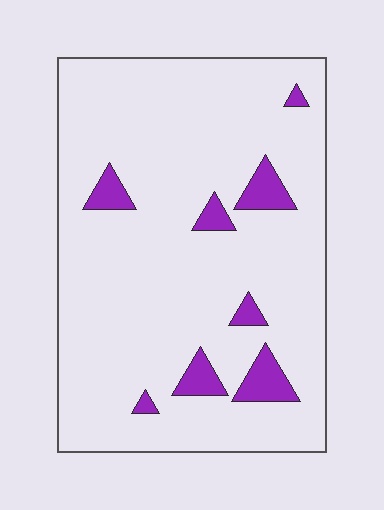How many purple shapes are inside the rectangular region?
8.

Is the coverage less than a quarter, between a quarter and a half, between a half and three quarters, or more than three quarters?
Less than a quarter.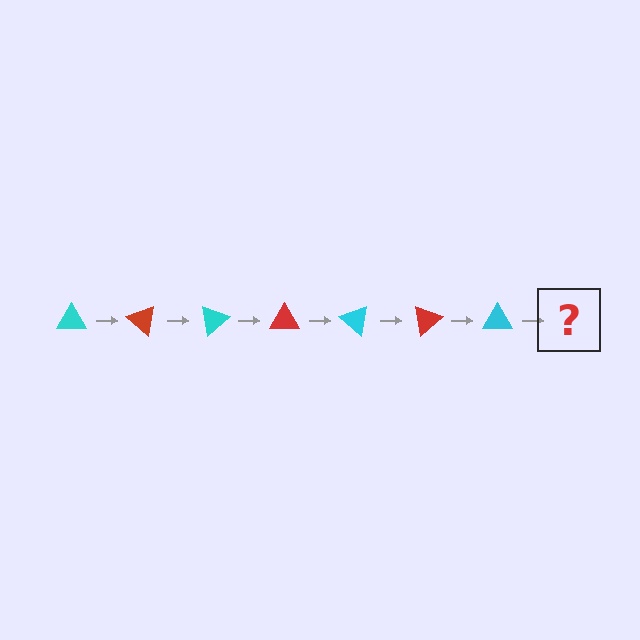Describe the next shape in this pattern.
It should be a red triangle, rotated 280 degrees from the start.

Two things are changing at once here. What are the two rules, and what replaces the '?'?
The two rules are that it rotates 40 degrees each step and the color cycles through cyan and red. The '?' should be a red triangle, rotated 280 degrees from the start.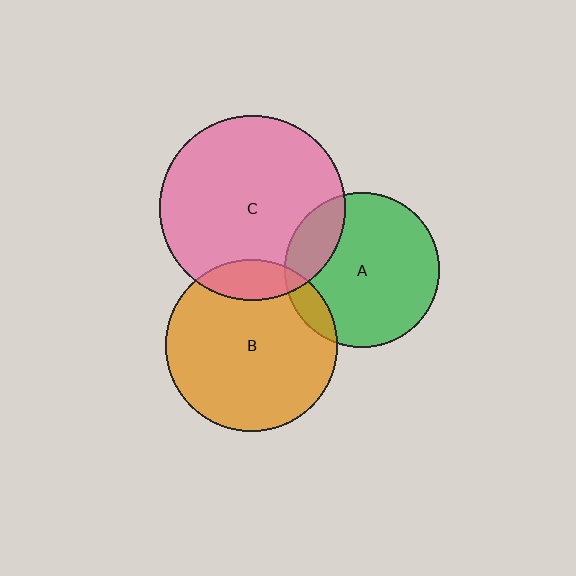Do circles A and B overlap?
Yes.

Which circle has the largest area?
Circle C (pink).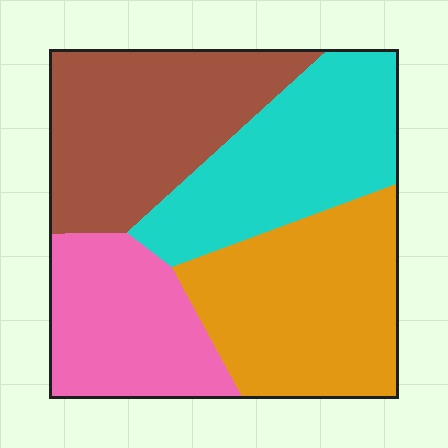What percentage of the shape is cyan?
Cyan covers around 25% of the shape.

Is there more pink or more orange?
Orange.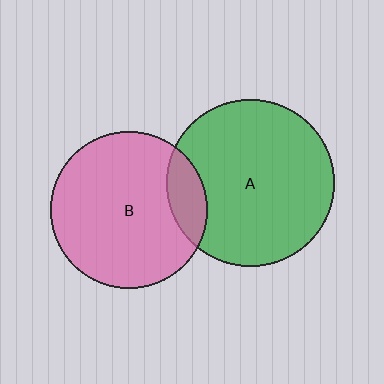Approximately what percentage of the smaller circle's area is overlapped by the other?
Approximately 15%.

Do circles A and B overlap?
Yes.